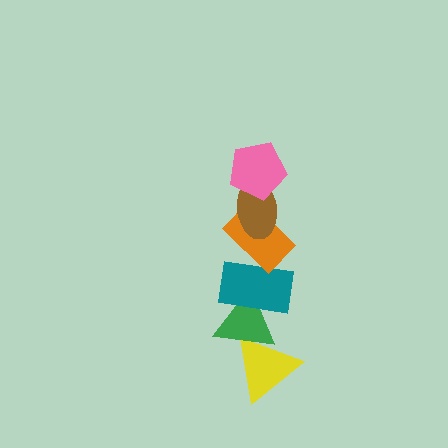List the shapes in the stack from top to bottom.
From top to bottom: the pink pentagon, the brown ellipse, the orange rectangle, the teal rectangle, the green triangle, the yellow triangle.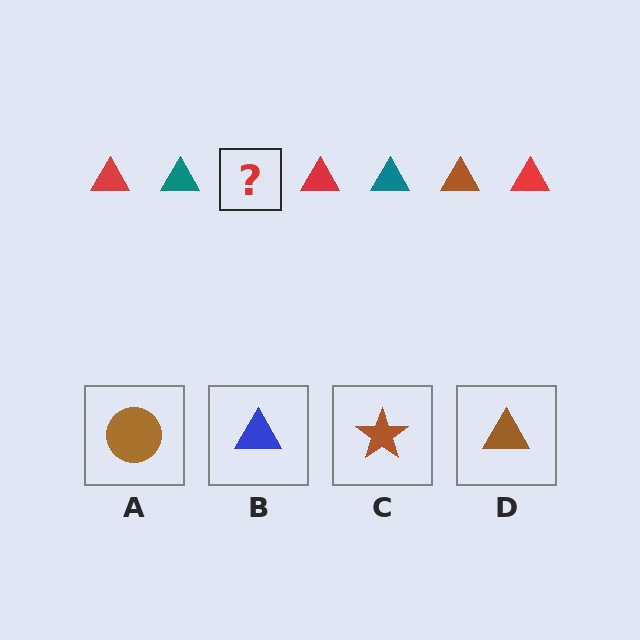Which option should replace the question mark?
Option D.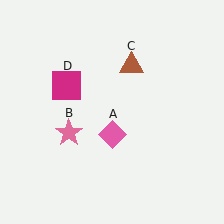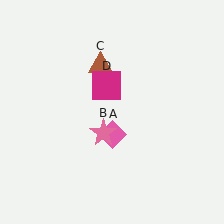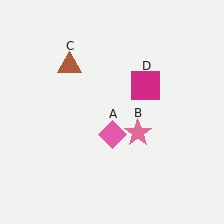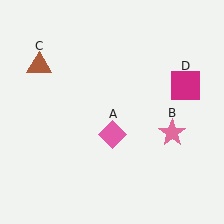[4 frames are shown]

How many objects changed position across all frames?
3 objects changed position: pink star (object B), brown triangle (object C), magenta square (object D).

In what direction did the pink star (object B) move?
The pink star (object B) moved right.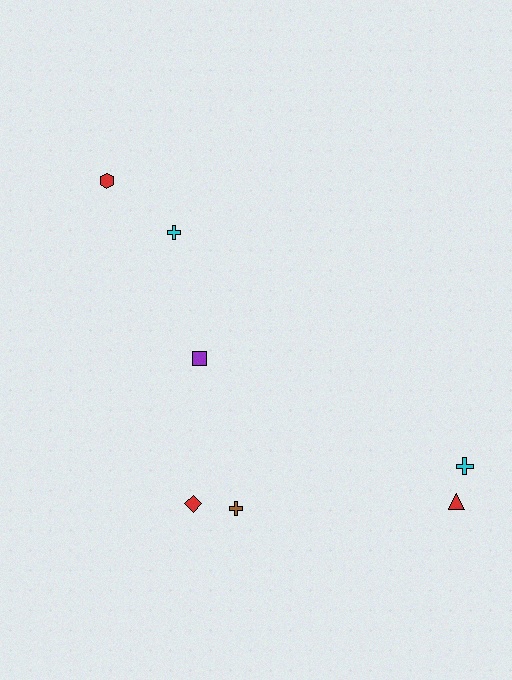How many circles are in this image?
There are no circles.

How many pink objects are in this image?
There are no pink objects.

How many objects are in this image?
There are 7 objects.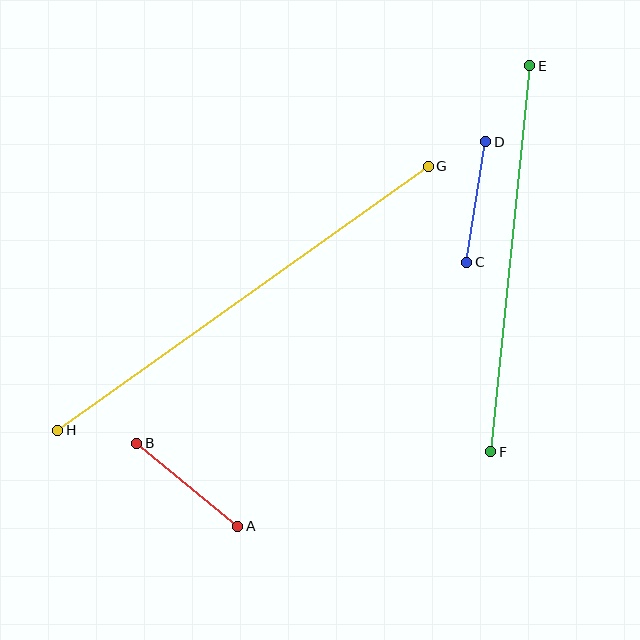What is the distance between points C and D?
The distance is approximately 122 pixels.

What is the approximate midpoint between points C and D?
The midpoint is at approximately (476, 202) pixels.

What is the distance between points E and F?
The distance is approximately 388 pixels.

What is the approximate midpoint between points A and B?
The midpoint is at approximately (187, 485) pixels.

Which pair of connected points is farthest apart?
Points G and H are farthest apart.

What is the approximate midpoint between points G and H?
The midpoint is at approximately (243, 298) pixels.